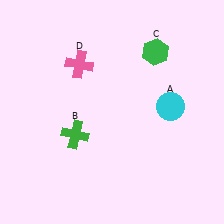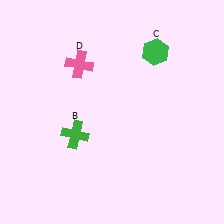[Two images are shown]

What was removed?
The cyan circle (A) was removed in Image 2.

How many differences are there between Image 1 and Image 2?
There is 1 difference between the two images.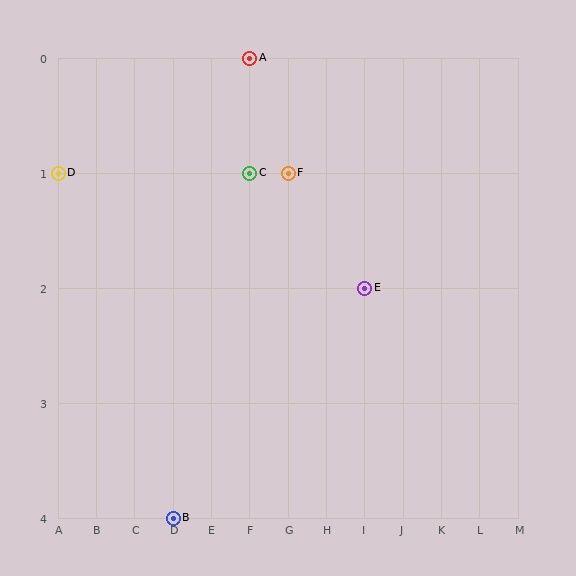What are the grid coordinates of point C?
Point C is at grid coordinates (F, 1).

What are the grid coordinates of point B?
Point B is at grid coordinates (D, 4).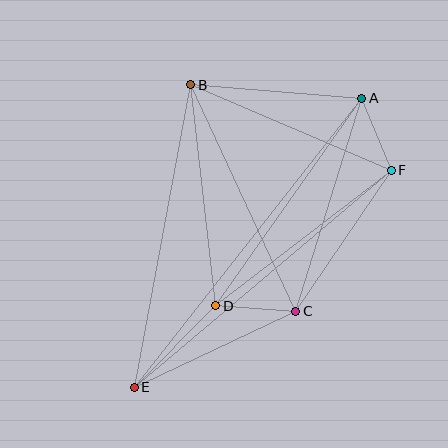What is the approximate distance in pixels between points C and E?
The distance between C and E is approximately 179 pixels.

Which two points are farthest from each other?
Points A and E are farthest from each other.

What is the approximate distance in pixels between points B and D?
The distance between B and D is approximately 223 pixels.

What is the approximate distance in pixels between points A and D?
The distance between A and D is approximately 254 pixels.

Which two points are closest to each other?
Points A and F are closest to each other.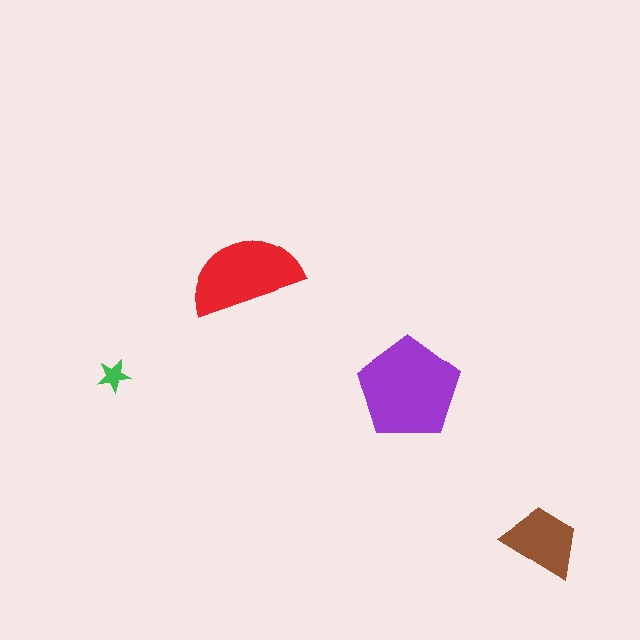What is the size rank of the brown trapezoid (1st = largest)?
3rd.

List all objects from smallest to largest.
The green star, the brown trapezoid, the red semicircle, the purple pentagon.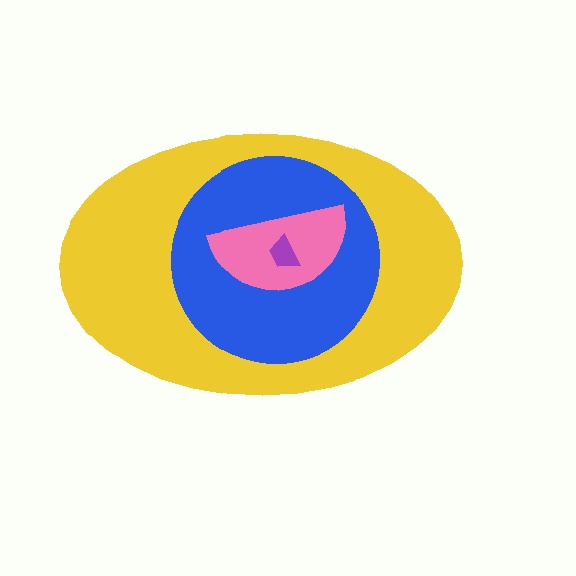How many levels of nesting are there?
4.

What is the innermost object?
The purple trapezoid.